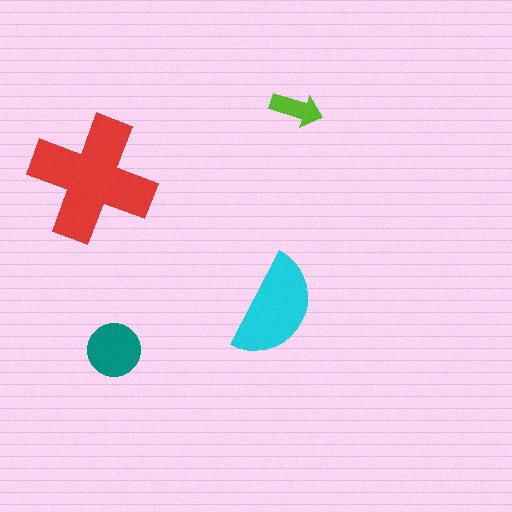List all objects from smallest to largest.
The lime arrow, the teal circle, the cyan semicircle, the red cross.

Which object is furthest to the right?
The lime arrow is rightmost.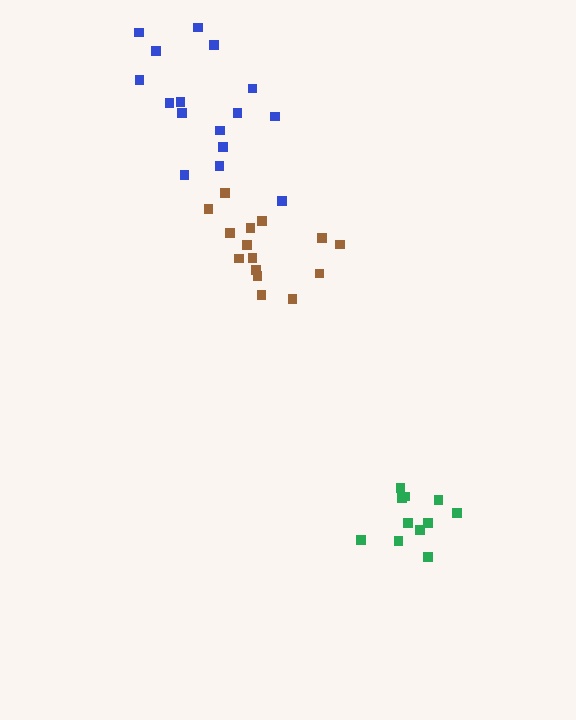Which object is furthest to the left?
The blue cluster is leftmost.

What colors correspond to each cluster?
The clusters are colored: brown, blue, green.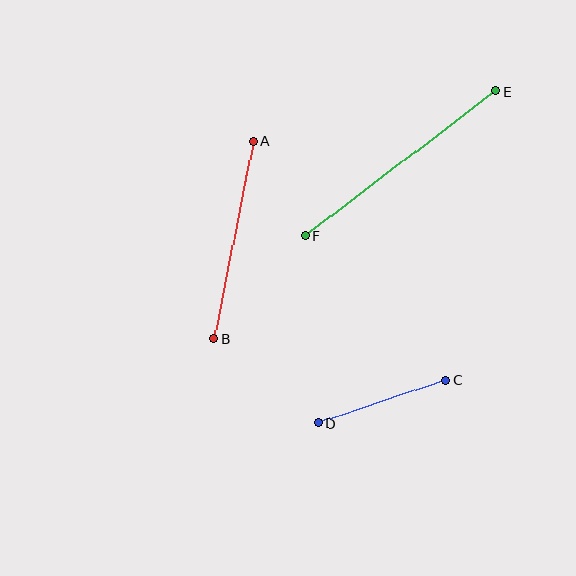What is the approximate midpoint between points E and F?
The midpoint is at approximately (400, 163) pixels.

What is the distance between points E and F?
The distance is approximately 239 pixels.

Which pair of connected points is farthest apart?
Points E and F are farthest apart.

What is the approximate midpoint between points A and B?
The midpoint is at approximately (234, 240) pixels.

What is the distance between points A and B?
The distance is approximately 202 pixels.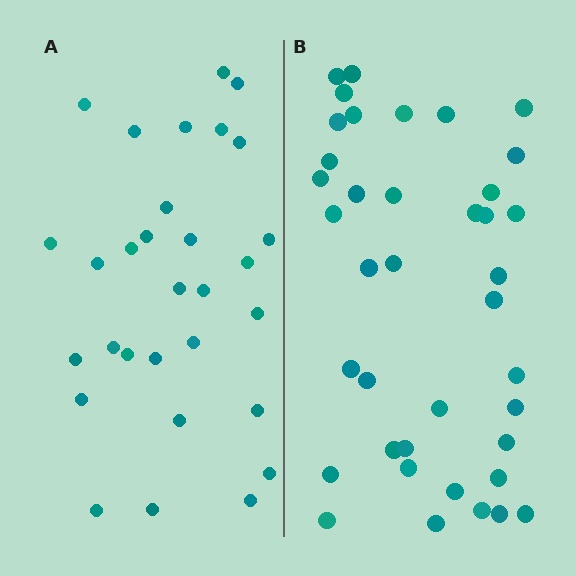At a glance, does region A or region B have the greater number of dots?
Region B (the right region) has more dots.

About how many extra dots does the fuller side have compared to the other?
Region B has roughly 8 or so more dots than region A.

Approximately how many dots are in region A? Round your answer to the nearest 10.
About 30 dots.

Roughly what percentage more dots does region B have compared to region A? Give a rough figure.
About 30% more.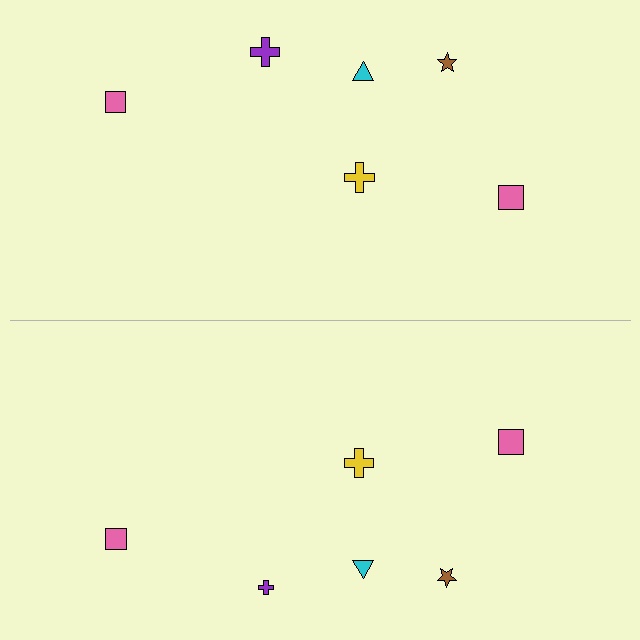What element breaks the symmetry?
The purple cross on the bottom side has a different size than its mirror counterpart.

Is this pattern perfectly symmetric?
No, the pattern is not perfectly symmetric. The purple cross on the bottom side has a different size than its mirror counterpart.